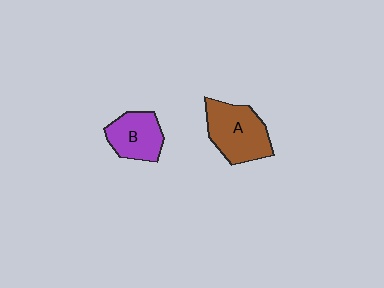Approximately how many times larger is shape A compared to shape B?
Approximately 1.3 times.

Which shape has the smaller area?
Shape B (purple).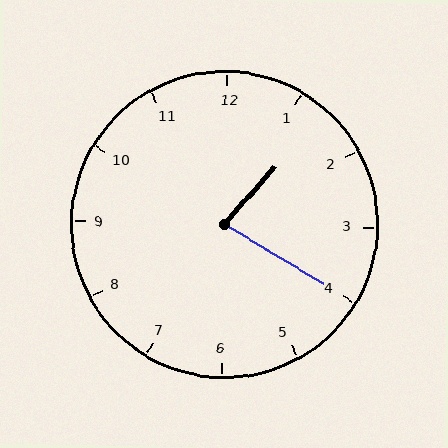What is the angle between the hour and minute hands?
Approximately 80 degrees.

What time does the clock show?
1:20.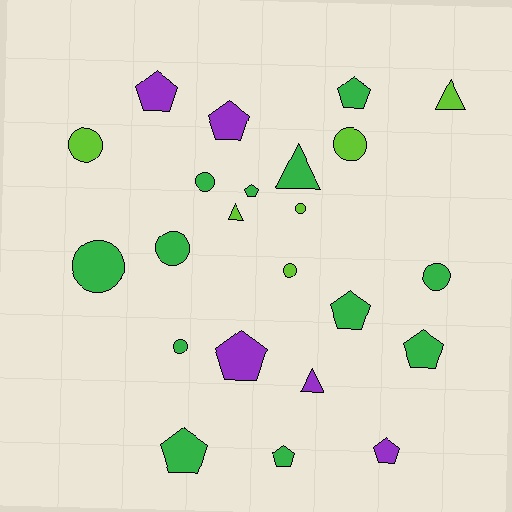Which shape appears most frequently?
Pentagon, with 10 objects.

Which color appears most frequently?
Green, with 12 objects.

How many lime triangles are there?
There are 2 lime triangles.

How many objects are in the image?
There are 23 objects.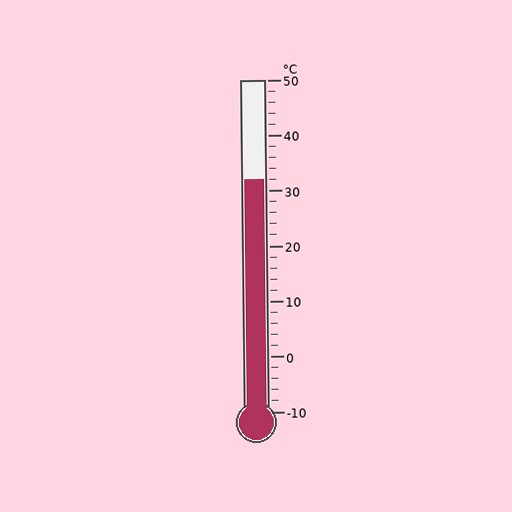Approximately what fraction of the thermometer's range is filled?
The thermometer is filled to approximately 70% of its range.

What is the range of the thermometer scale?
The thermometer scale ranges from -10°C to 50°C.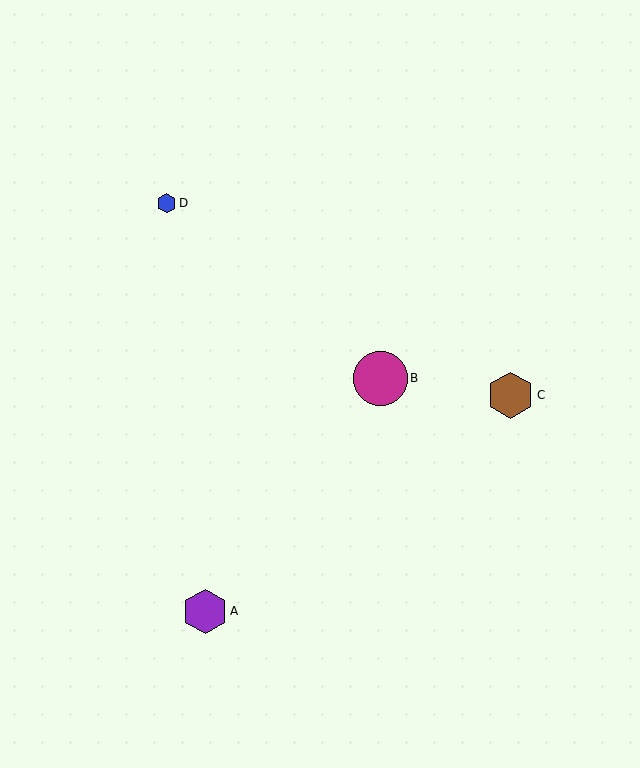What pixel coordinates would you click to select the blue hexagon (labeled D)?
Click at (167, 203) to select the blue hexagon D.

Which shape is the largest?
The magenta circle (labeled B) is the largest.